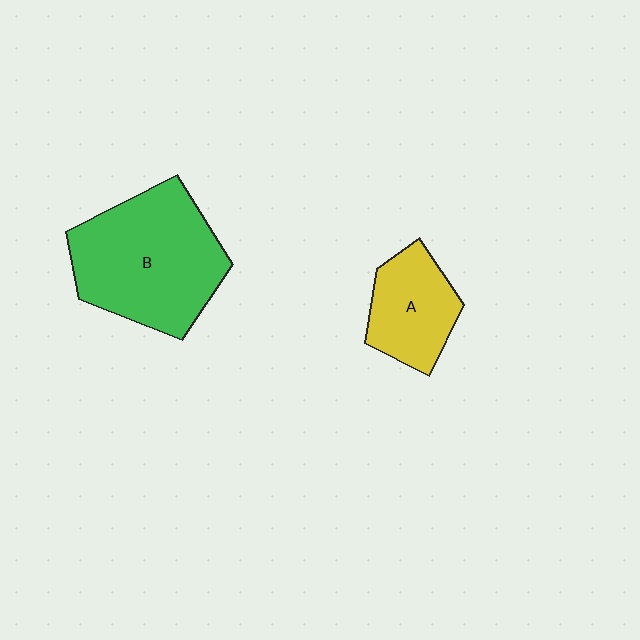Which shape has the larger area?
Shape B (green).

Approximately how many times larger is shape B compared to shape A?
Approximately 2.0 times.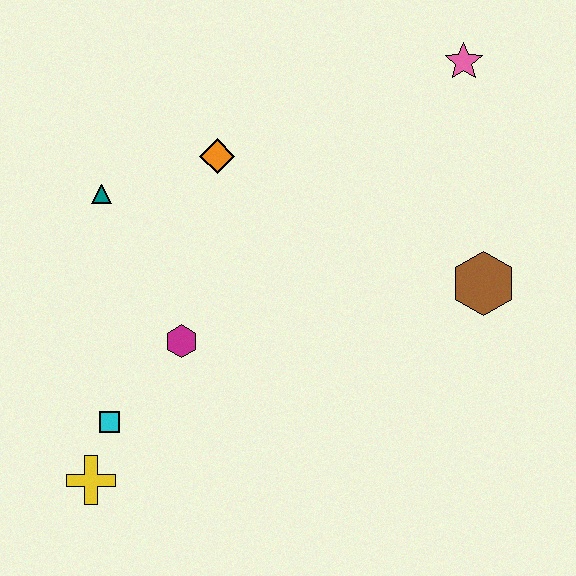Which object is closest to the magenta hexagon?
The cyan square is closest to the magenta hexagon.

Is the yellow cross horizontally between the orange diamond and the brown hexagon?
No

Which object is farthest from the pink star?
The yellow cross is farthest from the pink star.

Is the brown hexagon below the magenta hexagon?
No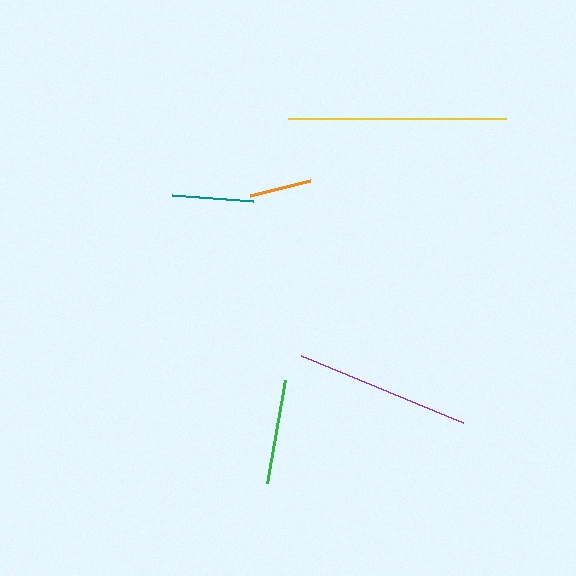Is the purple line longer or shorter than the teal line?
The purple line is longer than the teal line.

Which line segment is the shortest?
The orange line is the shortest at approximately 61 pixels.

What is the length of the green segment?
The green segment is approximately 105 pixels long.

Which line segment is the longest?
The yellow line is the longest at approximately 218 pixels.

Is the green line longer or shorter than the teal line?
The green line is longer than the teal line.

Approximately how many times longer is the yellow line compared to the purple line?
The yellow line is approximately 1.2 times the length of the purple line.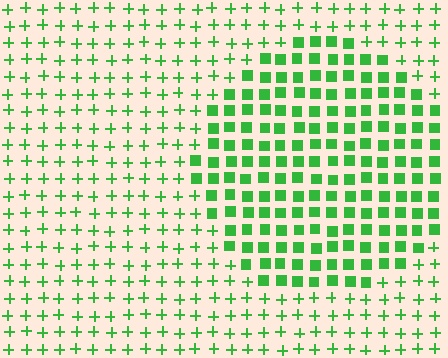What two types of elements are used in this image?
The image uses squares inside the circle region and plus signs outside it.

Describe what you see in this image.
The image is filled with small green elements arranged in a uniform grid. A circle-shaped region contains squares, while the surrounding area contains plus signs. The boundary is defined purely by the change in element shape.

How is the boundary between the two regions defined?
The boundary is defined by a change in element shape: squares inside vs. plus signs outside. All elements share the same color and spacing.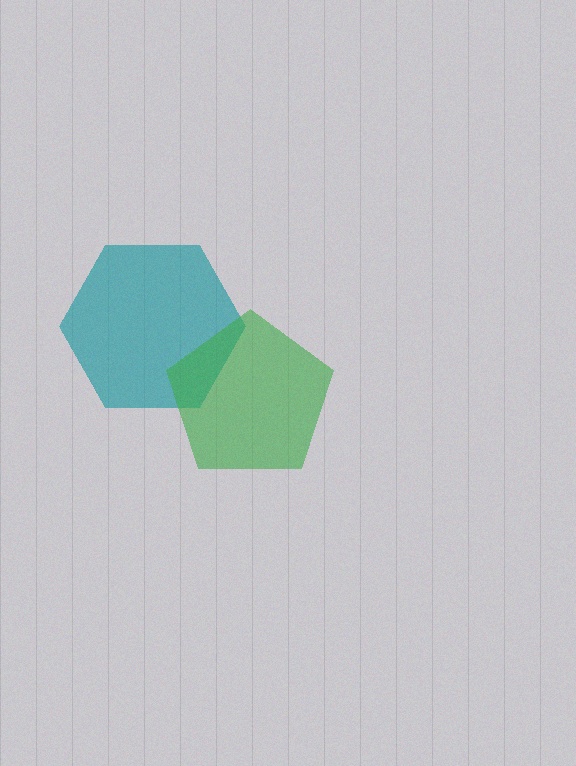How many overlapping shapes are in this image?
There are 2 overlapping shapes in the image.